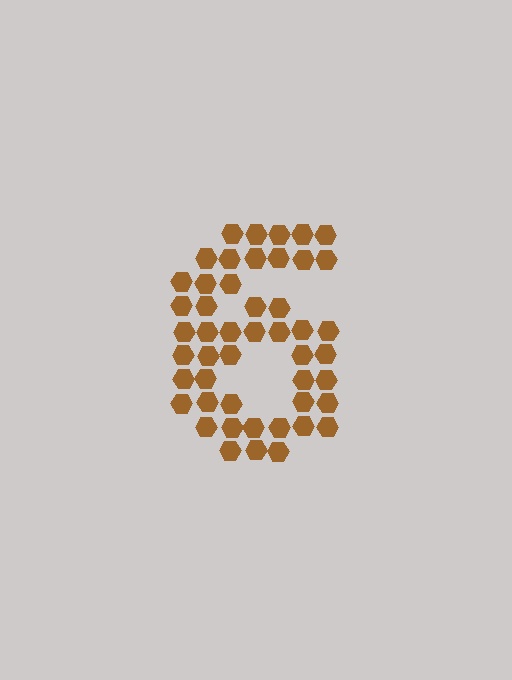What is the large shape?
The large shape is the digit 6.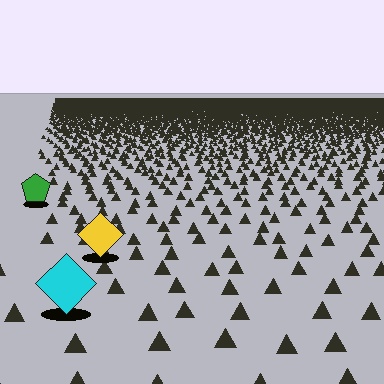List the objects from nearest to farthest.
From nearest to farthest: the cyan diamond, the yellow diamond, the green pentagon.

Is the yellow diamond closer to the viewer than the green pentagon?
Yes. The yellow diamond is closer — you can tell from the texture gradient: the ground texture is coarser near it.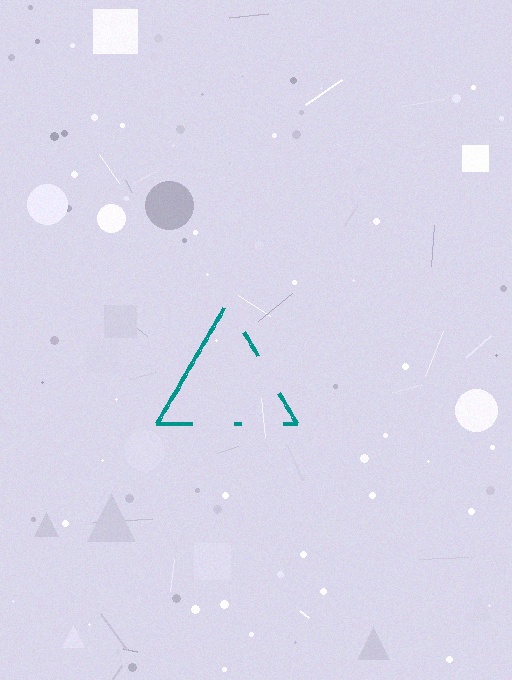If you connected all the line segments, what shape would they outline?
They would outline a triangle.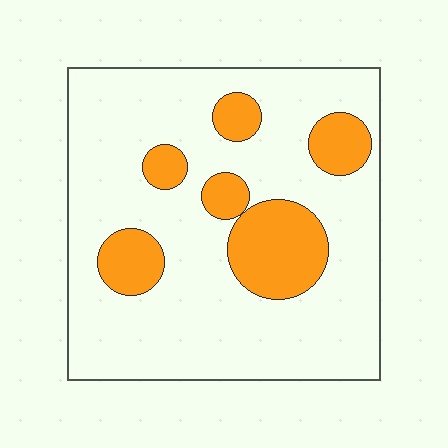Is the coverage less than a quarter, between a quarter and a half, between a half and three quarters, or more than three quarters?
Less than a quarter.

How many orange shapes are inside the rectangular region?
6.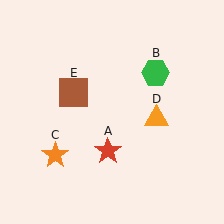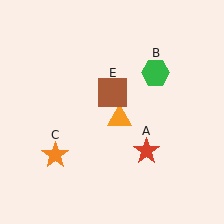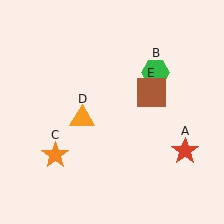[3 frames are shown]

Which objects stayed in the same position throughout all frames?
Green hexagon (object B) and orange star (object C) remained stationary.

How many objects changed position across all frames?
3 objects changed position: red star (object A), orange triangle (object D), brown square (object E).